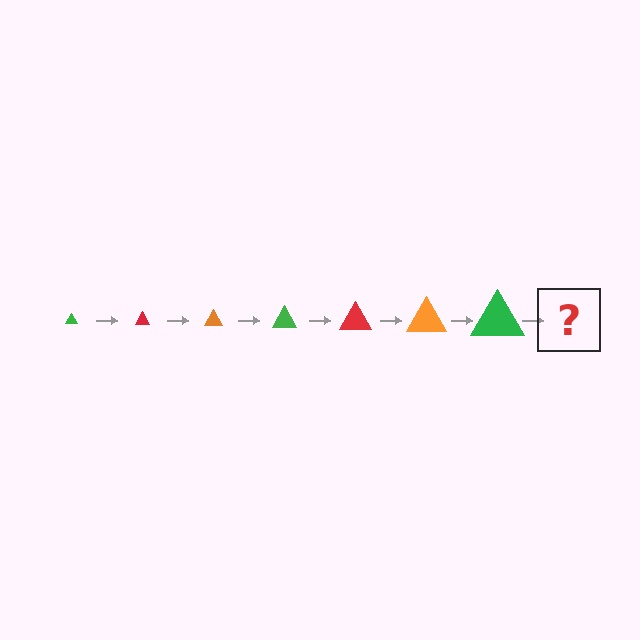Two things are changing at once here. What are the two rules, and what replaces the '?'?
The two rules are that the triangle grows larger each step and the color cycles through green, red, and orange. The '?' should be a red triangle, larger than the previous one.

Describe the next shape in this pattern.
It should be a red triangle, larger than the previous one.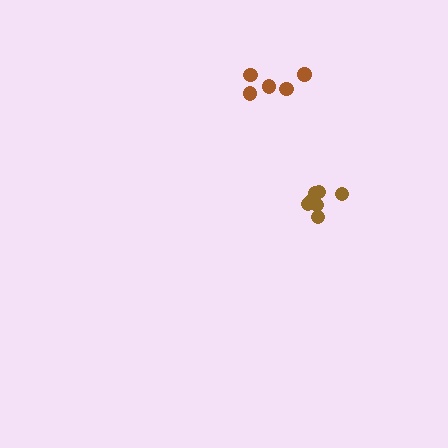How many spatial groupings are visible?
There are 2 spatial groupings.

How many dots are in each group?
Group 1: 7 dots, Group 2: 5 dots (12 total).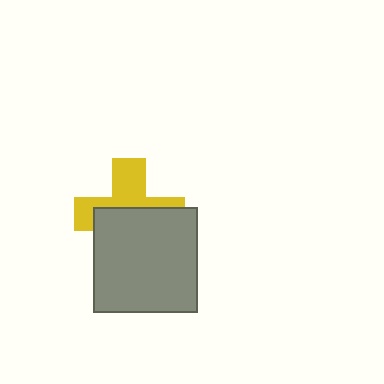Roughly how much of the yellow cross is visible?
About half of it is visible (roughly 46%).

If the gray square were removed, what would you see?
You would see the complete yellow cross.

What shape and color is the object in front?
The object in front is a gray square.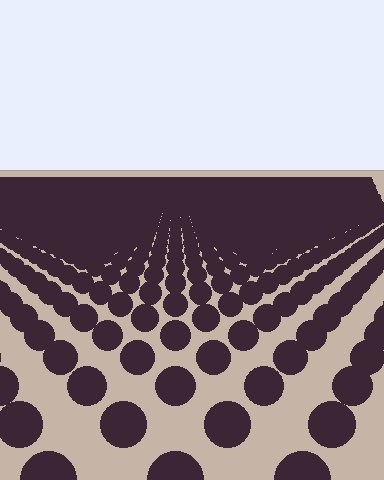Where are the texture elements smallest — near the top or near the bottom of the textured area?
Near the top.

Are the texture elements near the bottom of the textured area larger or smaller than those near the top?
Larger. Near the bottom, elements are closer to the viewer and appear at a bigger on-screen size.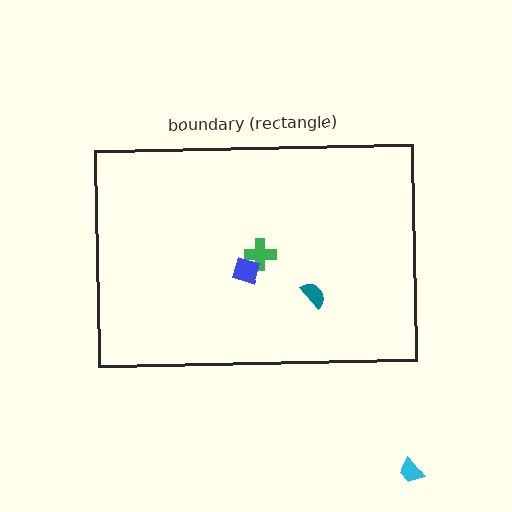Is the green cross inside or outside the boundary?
Inside.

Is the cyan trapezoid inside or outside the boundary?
Outside.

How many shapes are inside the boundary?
3 inside, 1 outside.